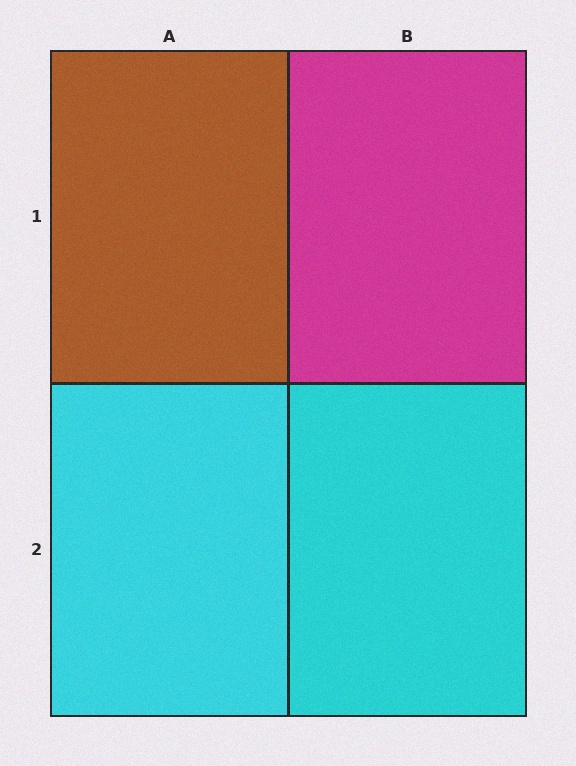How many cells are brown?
1 cell is brown.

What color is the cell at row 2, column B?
Cyan.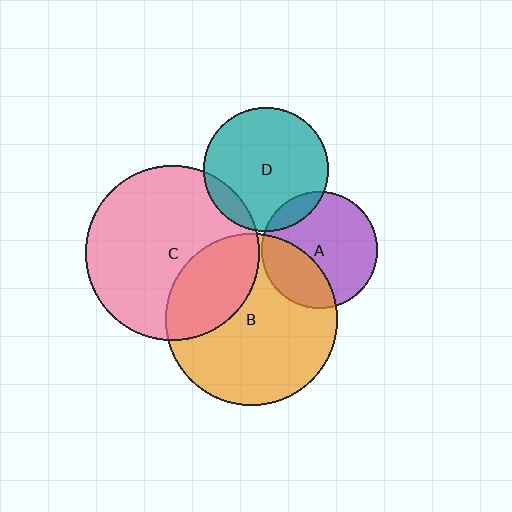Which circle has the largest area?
Circle C (pink).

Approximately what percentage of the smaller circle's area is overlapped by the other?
Approximately 10%.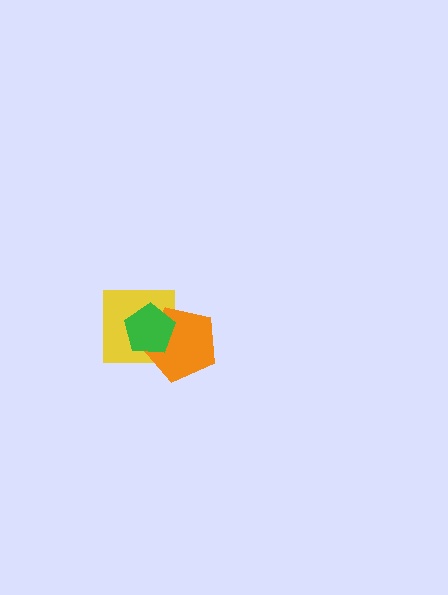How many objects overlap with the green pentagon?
2 objects overlap with the green pentagon.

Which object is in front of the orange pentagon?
The green pentagon is in front of the orange pentagon.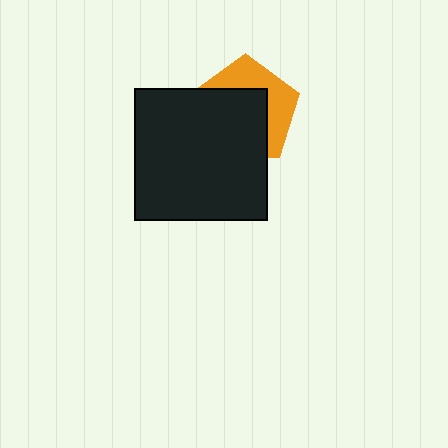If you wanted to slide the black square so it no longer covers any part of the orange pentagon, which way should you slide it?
Slide it toward the lower-left — that is the most direct way to separate the two shapes.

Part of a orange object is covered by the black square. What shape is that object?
It is a pentagon.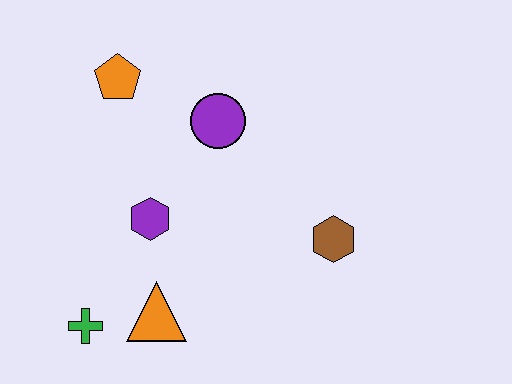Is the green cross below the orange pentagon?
Yes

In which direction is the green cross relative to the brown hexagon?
The green cross is to the left of the brown hexagon.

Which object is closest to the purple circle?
The orange pentagon is closest to the purple circle.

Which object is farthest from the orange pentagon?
The brown hexagon is farthest from the orange pentagon.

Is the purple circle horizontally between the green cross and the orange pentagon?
No